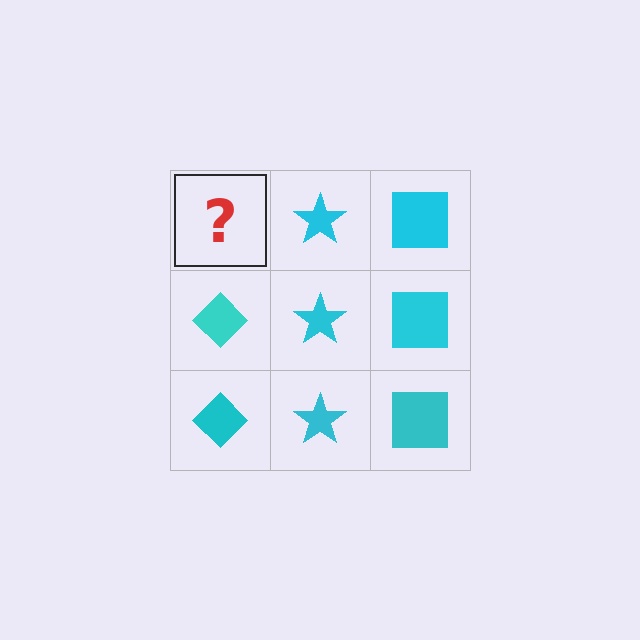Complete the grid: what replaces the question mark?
The question mark should be replaced with a cyan diamond.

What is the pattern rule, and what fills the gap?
The rule is that each column has a consistent shape. The gap should be filled with a cyan diamond.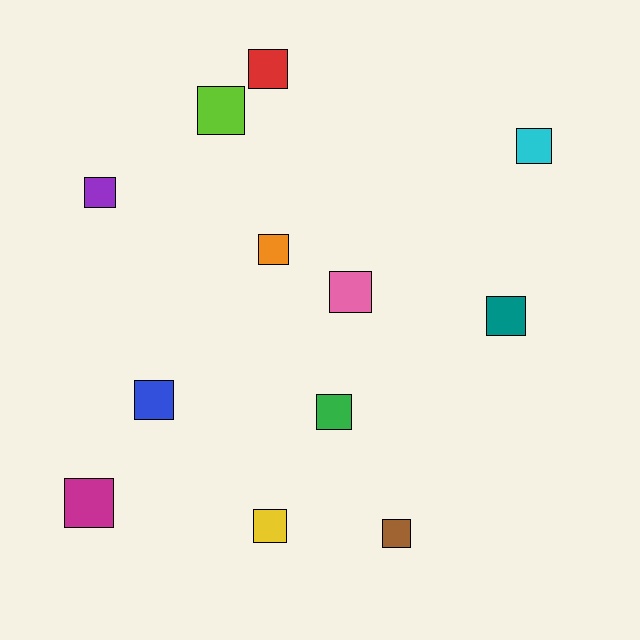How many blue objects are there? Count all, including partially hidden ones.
There is 1 blue object.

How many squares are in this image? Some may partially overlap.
There are 12 squares.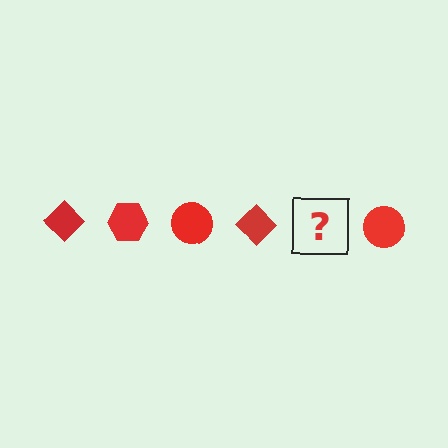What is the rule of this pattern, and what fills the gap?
The rule is that the pattern cycles through diamond, hexagon, circle shapes in red. The gap should be filled with a red hexagon.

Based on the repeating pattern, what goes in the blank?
The blank should be a red hexagon.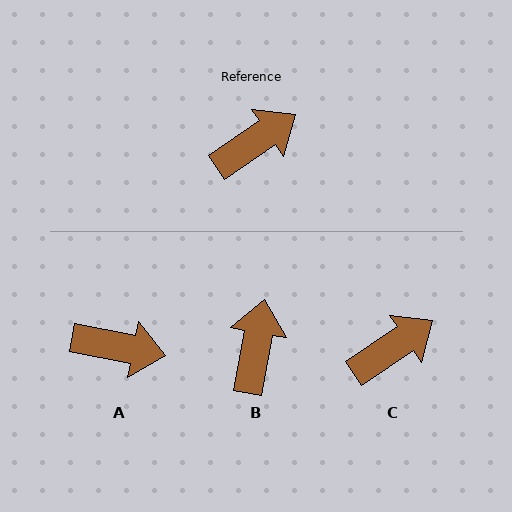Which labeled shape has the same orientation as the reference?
C.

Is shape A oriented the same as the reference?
No, it is off by about 45 degrees.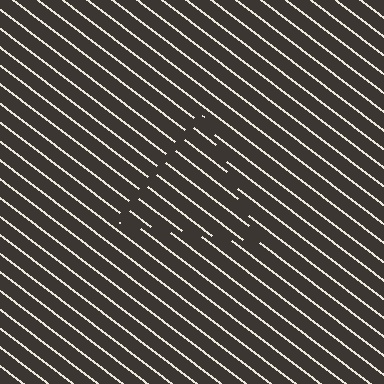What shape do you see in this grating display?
An illusory triangle. The interior of the shape contains the same grating, shifted by half a period — the contour is defined by the phase discontinuity where line-ends from the inner and outer gratings abut.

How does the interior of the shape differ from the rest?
The interior of the shape contains the same grating, shifted by half a period — the contour is defined by the phase discontinuity where line-ends from the inner and outer gratings abut.